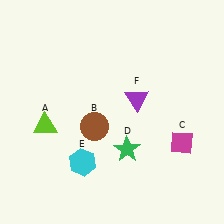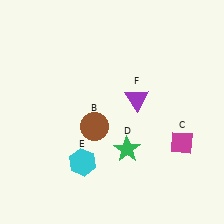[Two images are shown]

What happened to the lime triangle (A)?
The lime triangle (A) was removed in Image 2. It was in the bottom-left area of Image 1.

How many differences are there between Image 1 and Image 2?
There is 1 difference between the two images.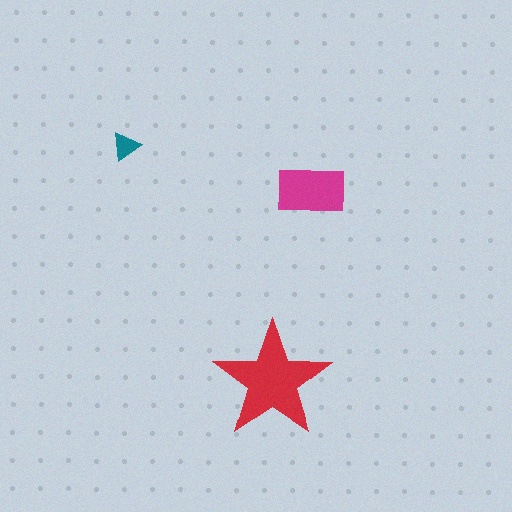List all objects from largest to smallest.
The red star, the magenta rectangle, the teal triangle.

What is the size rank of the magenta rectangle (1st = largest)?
2nd.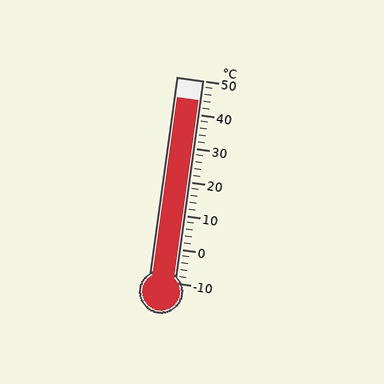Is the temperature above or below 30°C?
The temperature is above 30°C.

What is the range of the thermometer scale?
The thermometer scale ranges from -10°C to 50°C.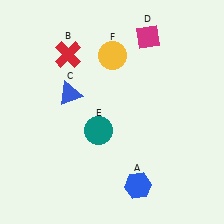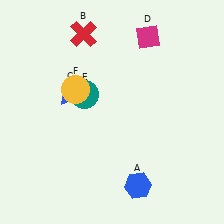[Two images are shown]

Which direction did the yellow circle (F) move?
The yellow circle (F) moved left.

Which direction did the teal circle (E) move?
The teal circle (E) moved up.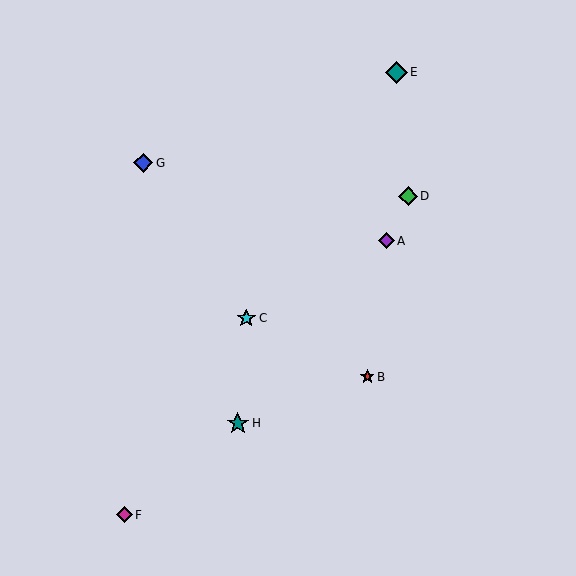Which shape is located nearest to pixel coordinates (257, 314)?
The cyan star (labeled C) at (246, 318) is nearest to that location.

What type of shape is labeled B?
Shape B is a red star.